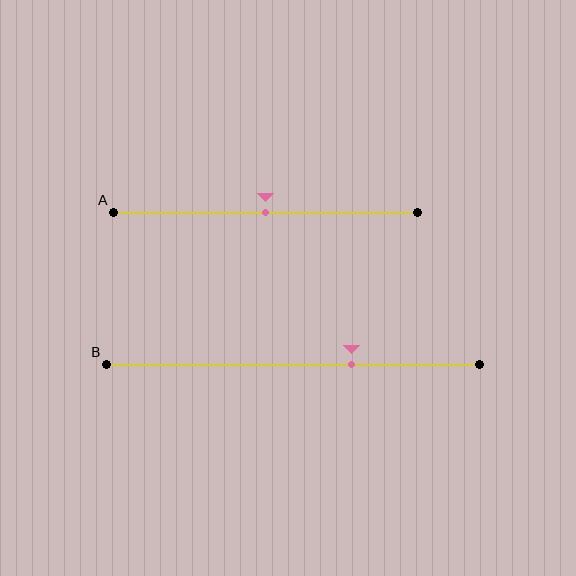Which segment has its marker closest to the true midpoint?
Segment A has its marker closest to the true midpoint.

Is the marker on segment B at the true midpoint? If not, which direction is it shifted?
No, the marker on segment B is shifted to the right by about 16% of the segment length.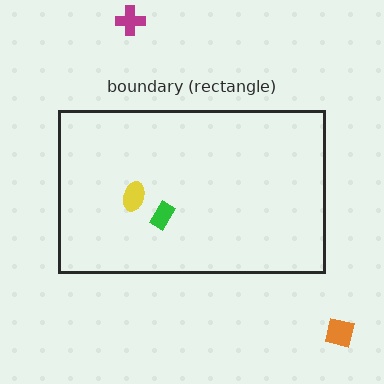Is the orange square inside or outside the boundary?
Outside.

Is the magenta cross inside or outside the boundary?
Outside.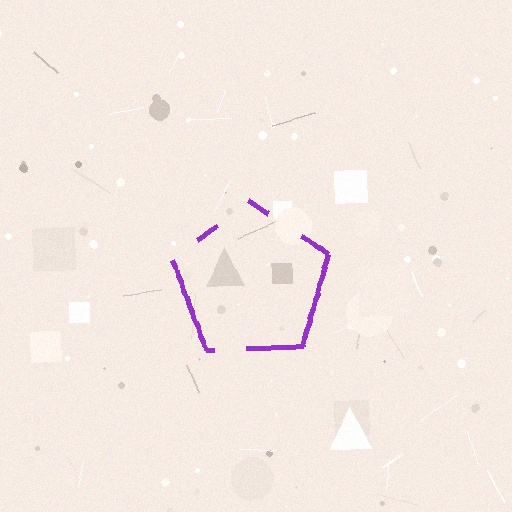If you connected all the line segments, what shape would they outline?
They would outline a pentagon.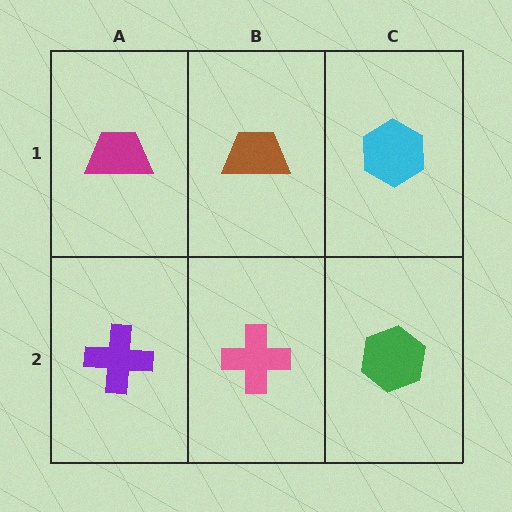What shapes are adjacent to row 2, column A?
A magenta trapezoid (row 1, column A), a pink cross (row 2, column B).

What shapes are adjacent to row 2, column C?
A cyan hexagon (row 1, column C), a pink cross (row 2, column B).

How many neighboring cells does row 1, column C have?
2.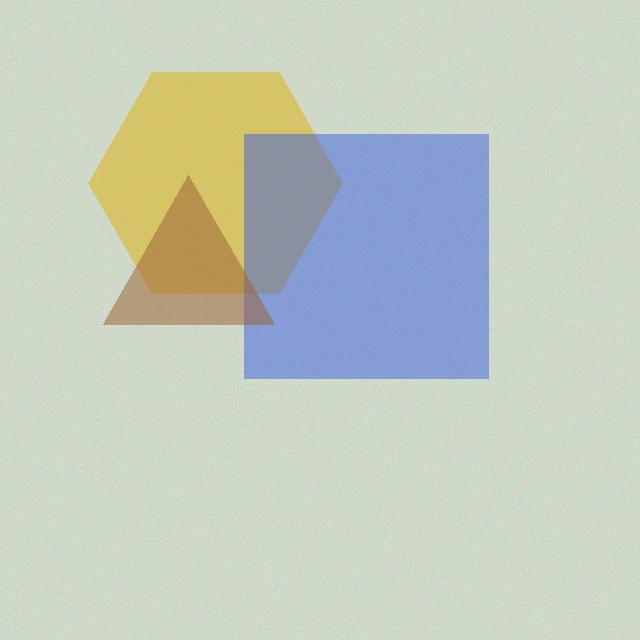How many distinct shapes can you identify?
There are 3 distinct shapes: a yellow hexagon, a blue square, a brown triangle.